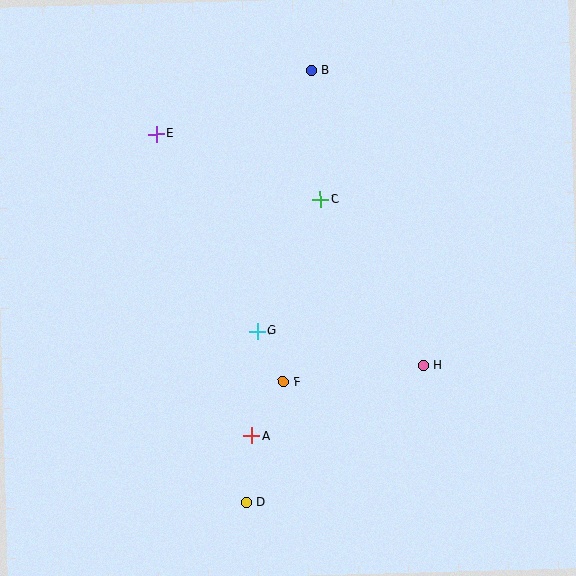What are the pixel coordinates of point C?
Point C is at (320, 199).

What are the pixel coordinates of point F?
Point F is at (283, 382).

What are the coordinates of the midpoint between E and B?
The midpoint between E and B is at (234, 102).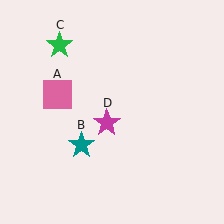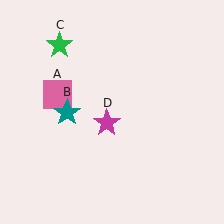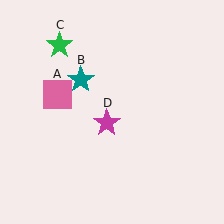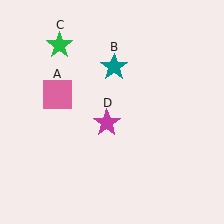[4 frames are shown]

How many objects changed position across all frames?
1 object changed position: teal star (object B).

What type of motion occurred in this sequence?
The teal star (object B) rotated clockwise around the center of the scene.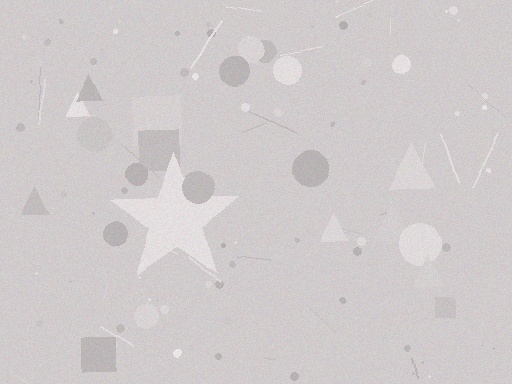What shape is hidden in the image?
A star is hidden in the image.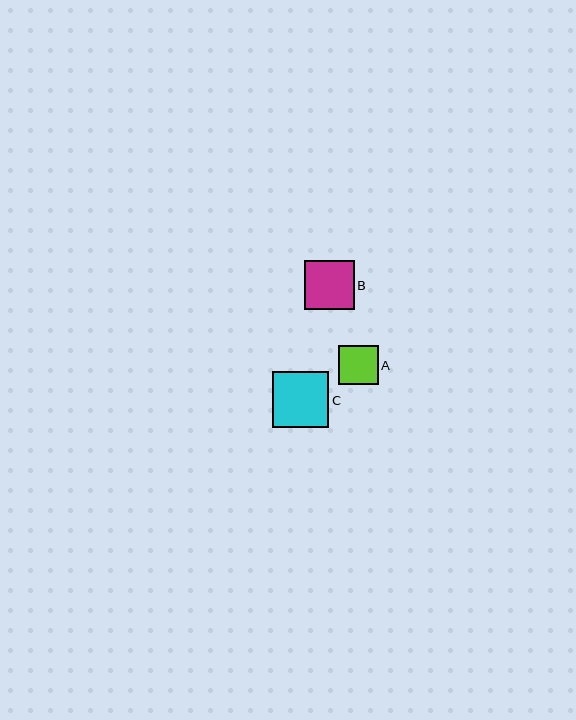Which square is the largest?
Square C is the largest with a size of approximately 56 pixels.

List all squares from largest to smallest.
From largest to smallest: C, B, A.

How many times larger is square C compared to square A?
Square C is approximately 1.4 times the size of square A.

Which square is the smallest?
Square A is the smallest with a size of approximately 39 pixels.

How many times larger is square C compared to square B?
Square C is approximately 1.1 times the size of square B.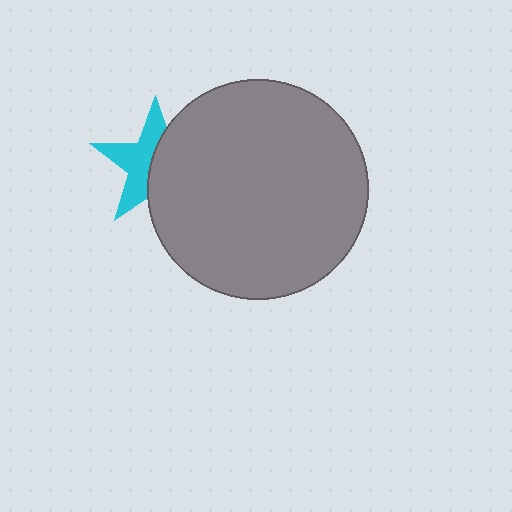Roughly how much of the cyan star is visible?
About half of it is visible (roughly 51%).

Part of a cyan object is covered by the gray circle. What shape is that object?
It is a star.